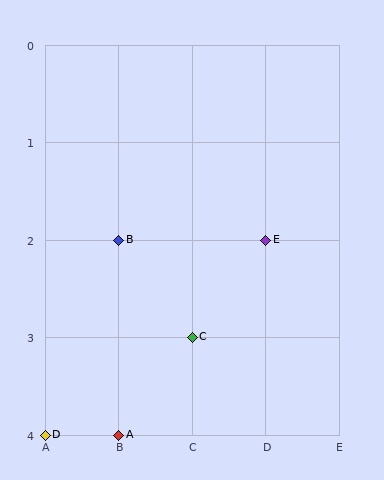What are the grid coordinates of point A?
Point A is at grid coordinates (B, 4).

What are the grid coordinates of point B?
Point B is at grid coordinates (B, 2).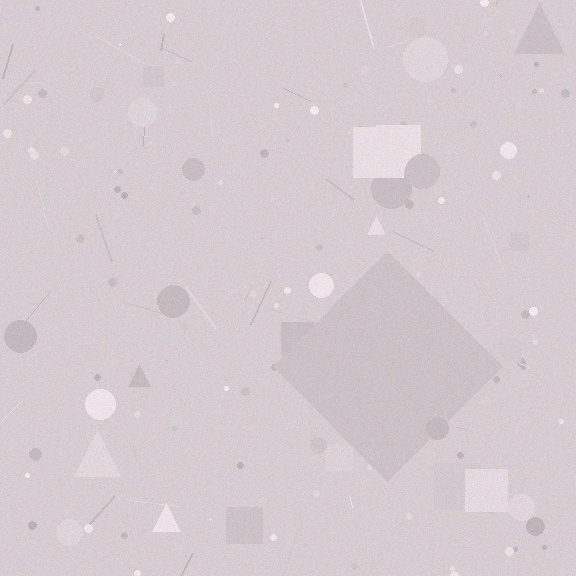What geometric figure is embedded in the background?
A diamond is embedded in the background.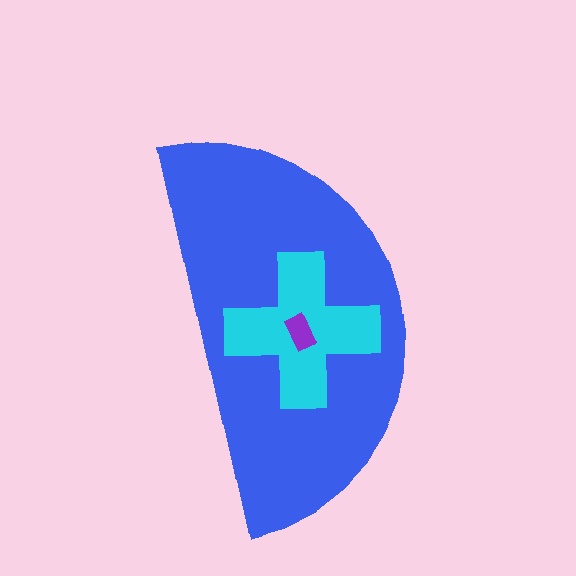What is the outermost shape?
The blue semicircle.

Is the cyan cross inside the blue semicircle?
Yes.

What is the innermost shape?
The purple rectangle.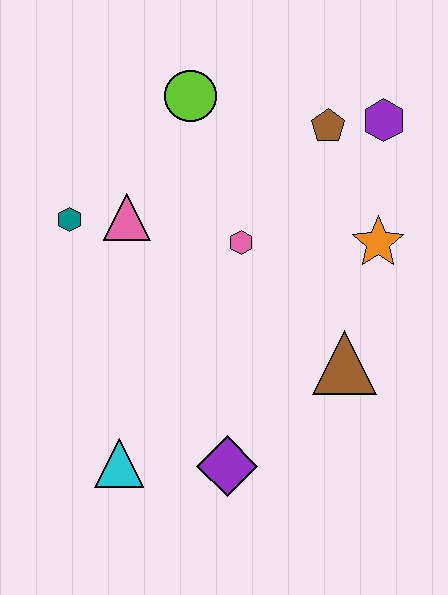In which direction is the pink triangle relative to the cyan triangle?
The pink triangle is above the cyan triangle.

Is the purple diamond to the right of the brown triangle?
No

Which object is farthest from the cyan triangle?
The purple hexagon is farthest from the cyan triangle.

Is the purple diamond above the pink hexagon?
No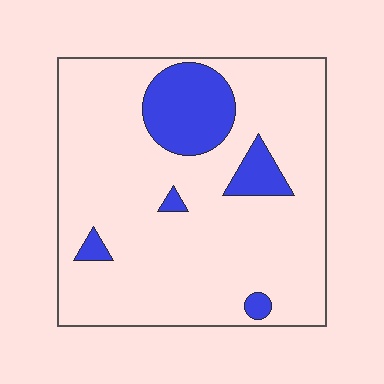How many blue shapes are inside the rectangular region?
5.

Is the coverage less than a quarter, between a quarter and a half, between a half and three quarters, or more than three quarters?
Less than a quarter.